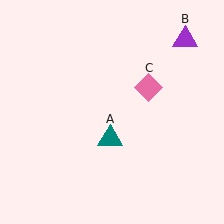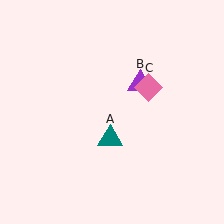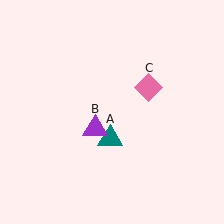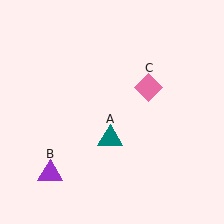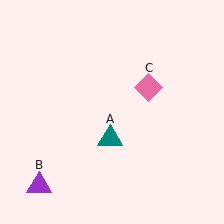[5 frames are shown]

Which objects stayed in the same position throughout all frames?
Teal triangle (object A) and pink diamond (object C) remained stationary.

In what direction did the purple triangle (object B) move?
The purple triangle (object B) moved down and to the left.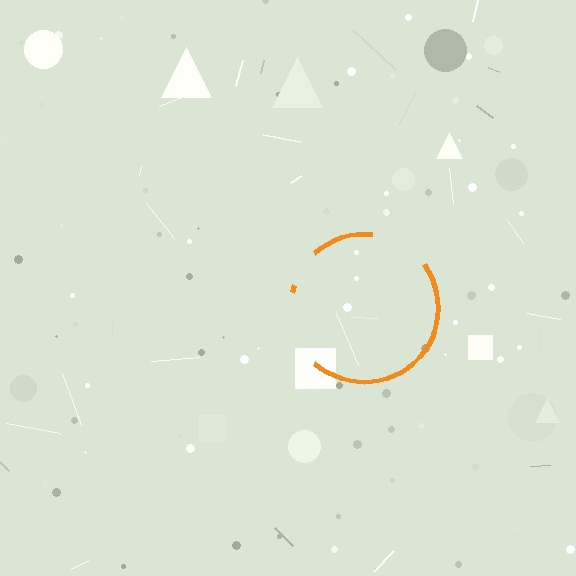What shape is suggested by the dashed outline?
The dashed outline suggests a circle.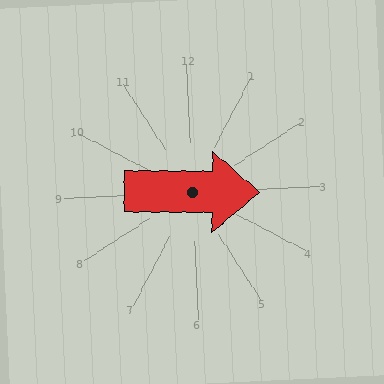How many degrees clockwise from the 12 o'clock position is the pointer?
Approximately 93 degrees.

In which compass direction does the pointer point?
East.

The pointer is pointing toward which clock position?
Roughly 3 o'clock.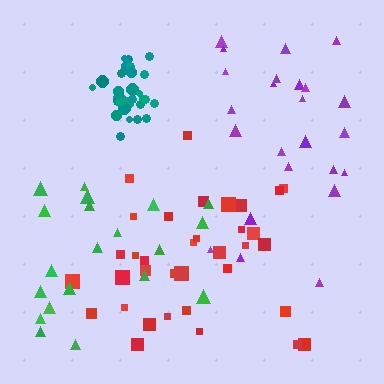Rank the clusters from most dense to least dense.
teal, red, purple, green.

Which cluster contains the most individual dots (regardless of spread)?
Red (35).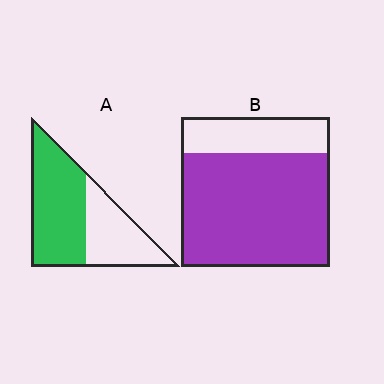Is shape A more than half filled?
Yes.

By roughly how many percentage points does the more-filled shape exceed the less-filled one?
By roughly 15 percentage points (B over A).